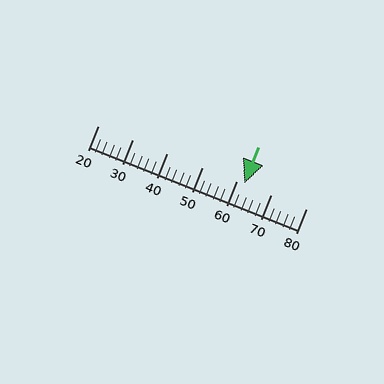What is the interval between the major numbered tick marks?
The major tick marks are spaced 10 units apart.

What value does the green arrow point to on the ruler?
The green arrow points to approximately 62.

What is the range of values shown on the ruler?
The ruler shows values from 20 to 80.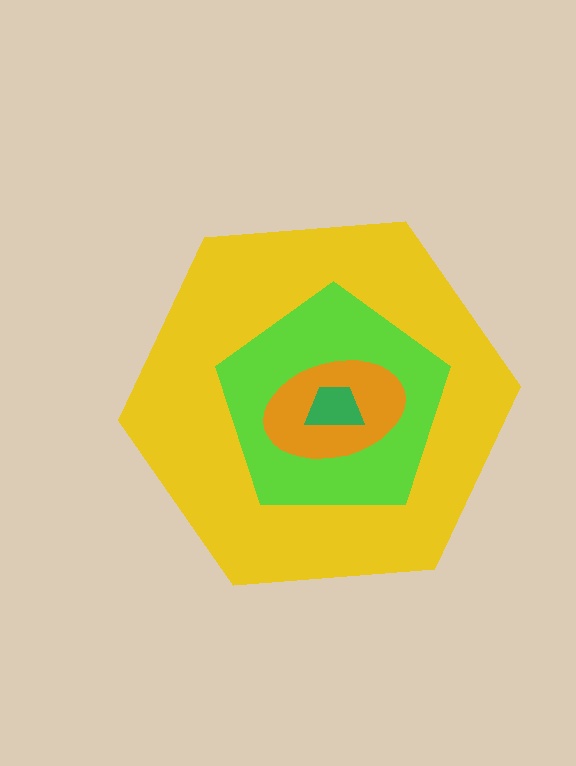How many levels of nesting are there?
4.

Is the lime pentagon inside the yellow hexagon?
Yes.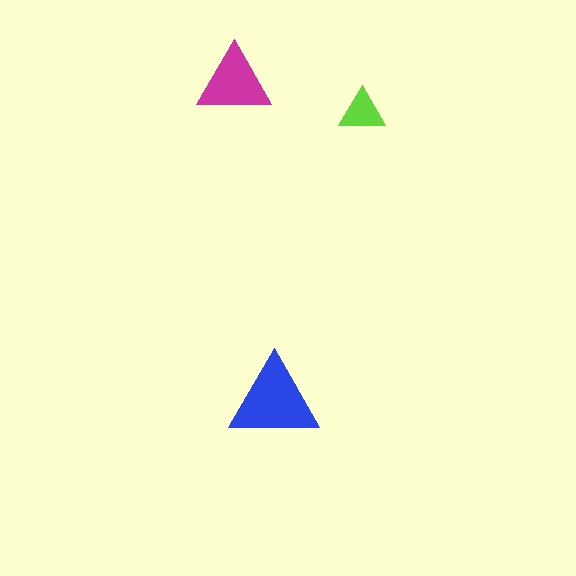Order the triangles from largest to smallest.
the blue one, the magenta one, the lime one.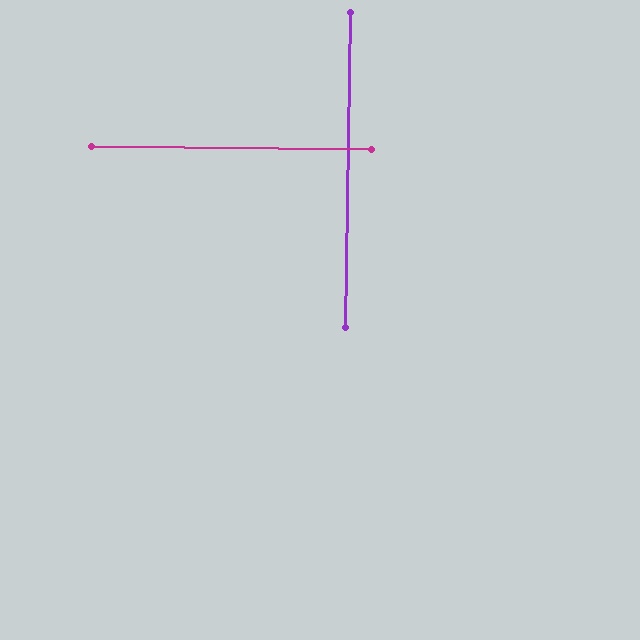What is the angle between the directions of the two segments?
Approximately 90 degrees.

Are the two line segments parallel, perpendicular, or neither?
Perpendicular — they meet at approximately 90°.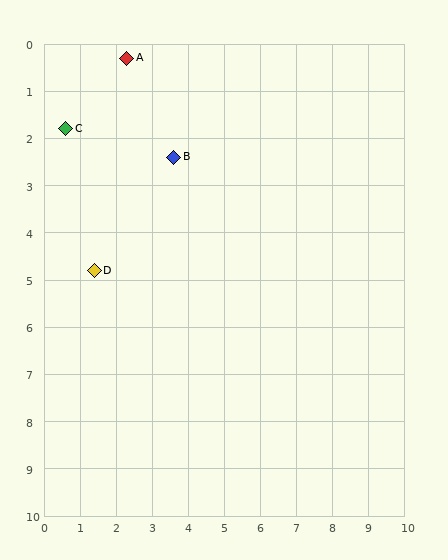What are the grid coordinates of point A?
Point A is at approximately (2.3, 0.3).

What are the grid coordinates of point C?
Point C is at approximately (0.6, 1.8).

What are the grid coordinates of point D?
Point D is at approximately (1.4, 4.8).